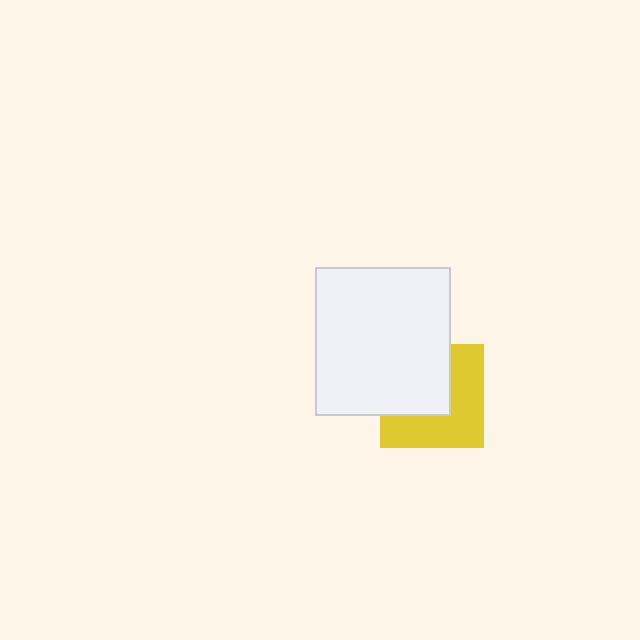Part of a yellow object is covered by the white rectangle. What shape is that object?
It is a square.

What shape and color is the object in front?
The object in front is a white rectangle.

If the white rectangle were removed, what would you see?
You would see the complete yellow square.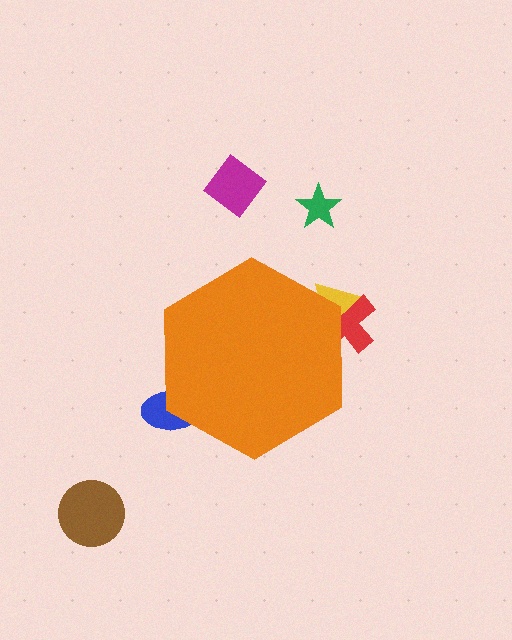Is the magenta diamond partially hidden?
No, the magenta diamond is fully visible.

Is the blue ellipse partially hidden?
Yes, the blue ellipse is partially hidden behind the orange hexagon.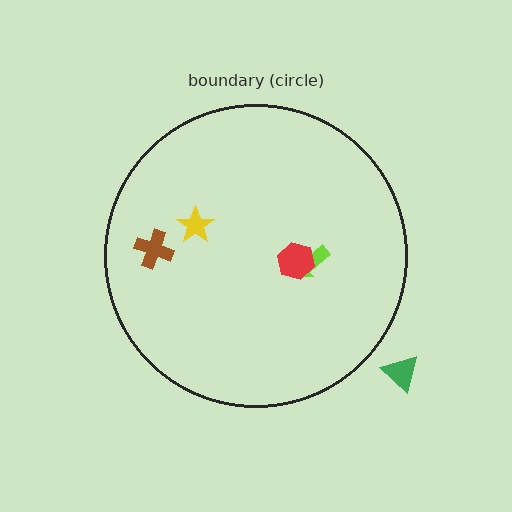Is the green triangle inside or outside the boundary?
Outside.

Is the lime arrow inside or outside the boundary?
Inside.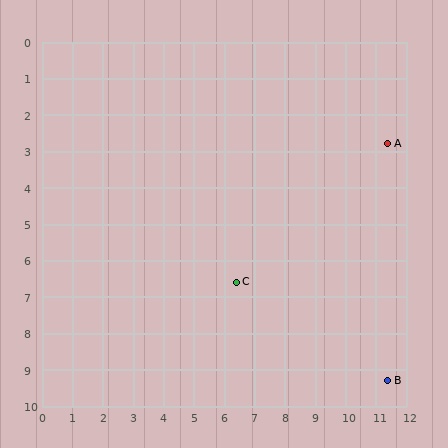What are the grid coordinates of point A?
Point A is at approximately (11.4, 2.8).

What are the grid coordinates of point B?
Point B is at approximately (11.4, 9.3).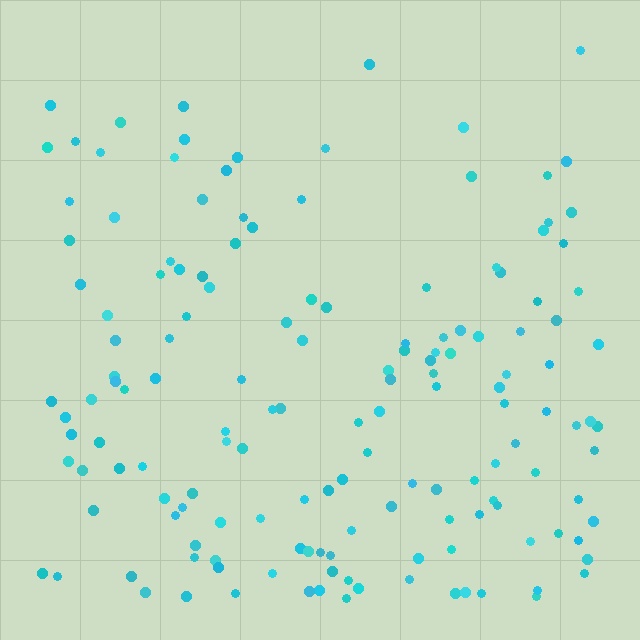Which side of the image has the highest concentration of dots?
The bottom.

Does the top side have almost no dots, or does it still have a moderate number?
Still a moderate number, just noticeably fewer than the bottom.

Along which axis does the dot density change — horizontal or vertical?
Vertical.